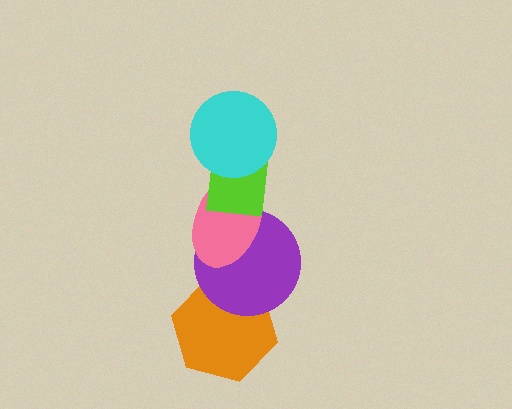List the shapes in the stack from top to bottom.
From top to bottom: the cyan circle, the lime rectangle, the pink ellipse, the purple circle, the orange hexagon.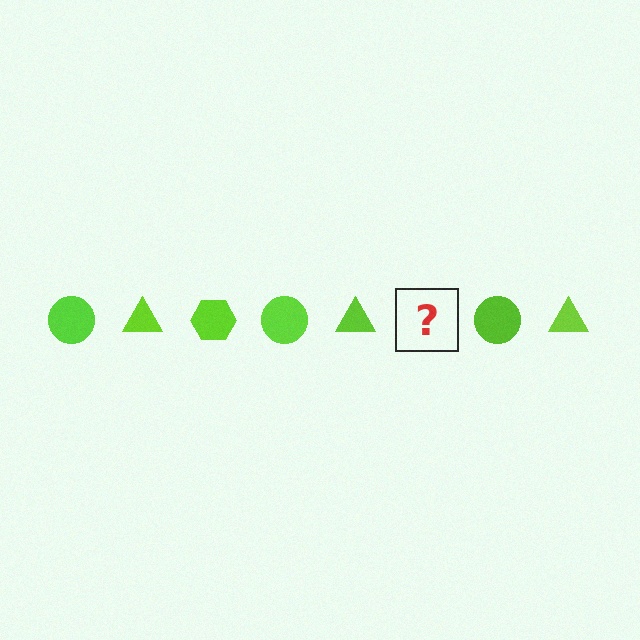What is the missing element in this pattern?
The missing element is a lime hexagon.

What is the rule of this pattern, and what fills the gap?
The rule is that the pattern cycles through circle, triangle, hexagon shapes in lime. The gap should be filled with a lime hexagon.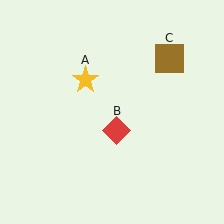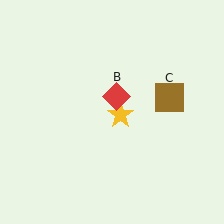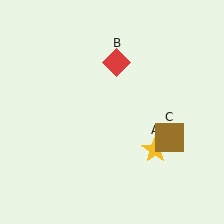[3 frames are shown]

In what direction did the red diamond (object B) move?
The red diamond (object B) moved up.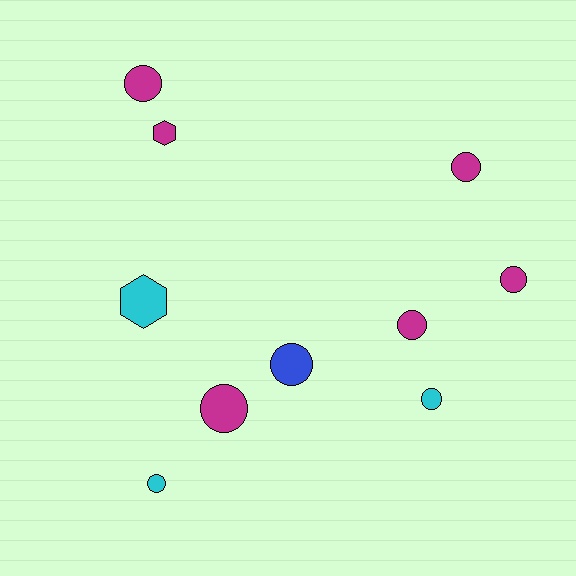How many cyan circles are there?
There are 2 cyan circles.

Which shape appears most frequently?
Circle, with 8 objects.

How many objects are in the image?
There are 10 objects.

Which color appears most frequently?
Magenta, with 6 objects.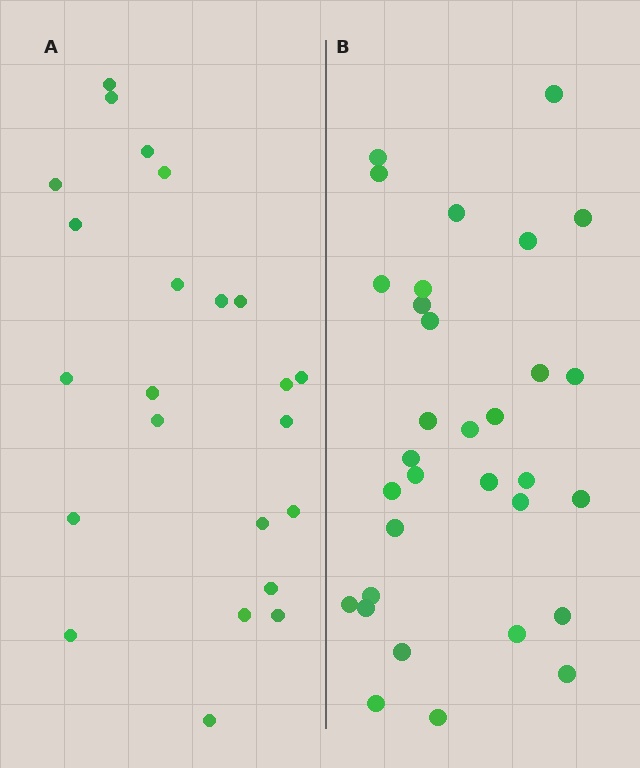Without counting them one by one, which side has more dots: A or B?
Region B (the right region) has more dots.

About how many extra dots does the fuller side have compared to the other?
Region B has roughly 8 or so more dots than region A.